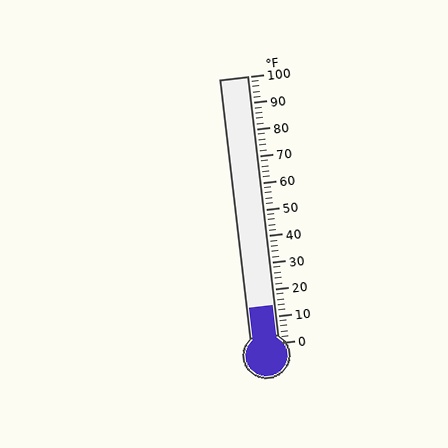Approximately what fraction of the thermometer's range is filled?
The thermometer is filled to approximately 15% of its range.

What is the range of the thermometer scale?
The thermometer scale ranges from 0°F to 100°F.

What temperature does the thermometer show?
The thermometer shows approximately 14°F.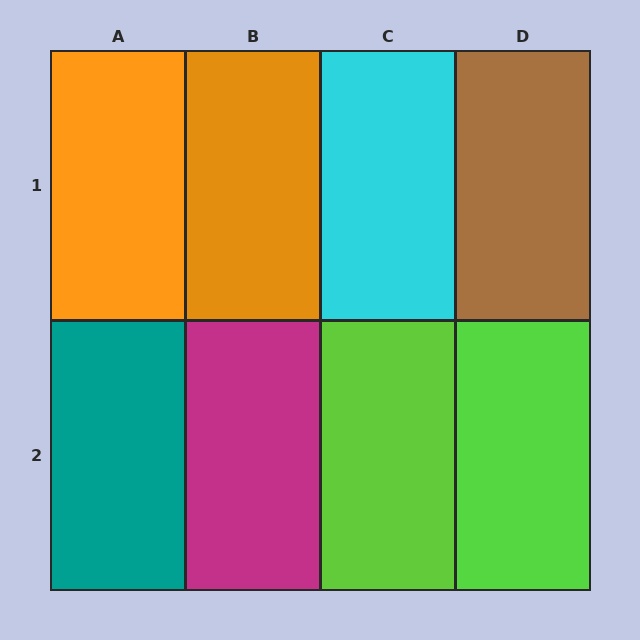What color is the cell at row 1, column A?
Orange.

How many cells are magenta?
1 cell is magenta.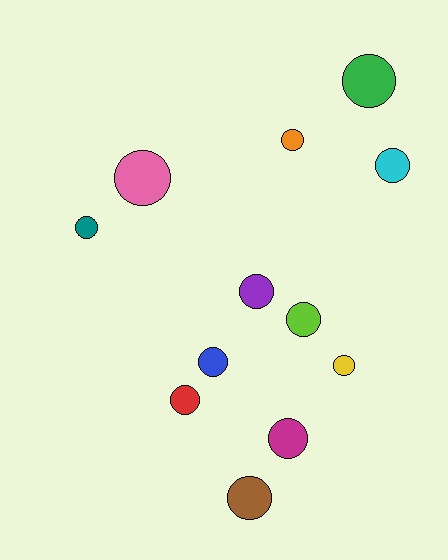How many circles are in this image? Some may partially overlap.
There are 12 circles.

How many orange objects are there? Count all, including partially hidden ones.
There is 1 orange object.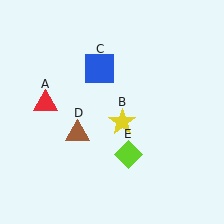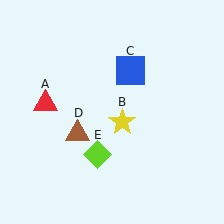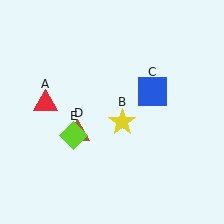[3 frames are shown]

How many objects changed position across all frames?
2 objects changed position: blue square (object C), lime diamond (object E).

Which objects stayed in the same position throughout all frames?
Red triangle (object A) and yellow star (object B) and brown triangle (object D) remained stationary.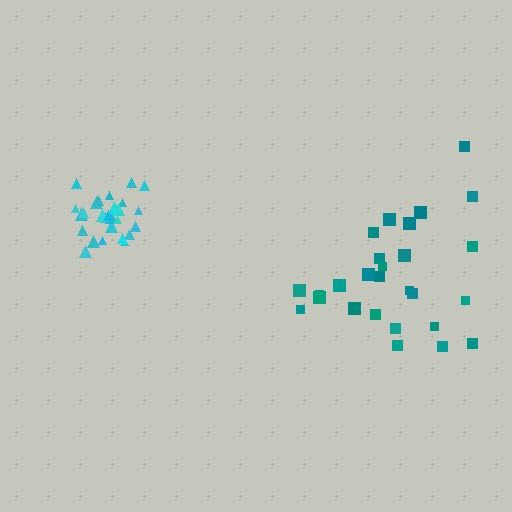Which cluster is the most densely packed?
Cyan.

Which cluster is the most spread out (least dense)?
Teal.